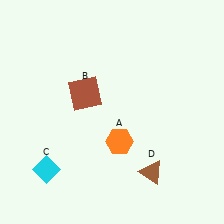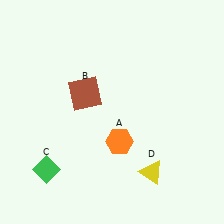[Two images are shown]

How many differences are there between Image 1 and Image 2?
There are 2 differences between the two images.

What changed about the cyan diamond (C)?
In Image 1, C is cyan. In Image 2, it changed to green.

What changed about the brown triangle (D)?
In Image 1, D is brown. In Image 2, it changed to yellow.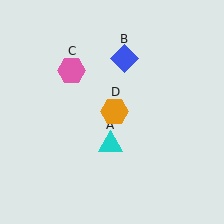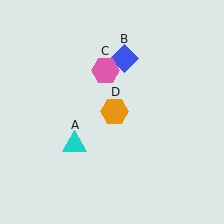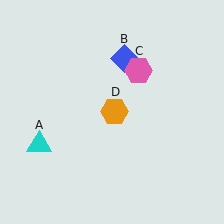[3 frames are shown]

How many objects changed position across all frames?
2 objects changed position: cyan triangle (object A), pink hexagon (object C).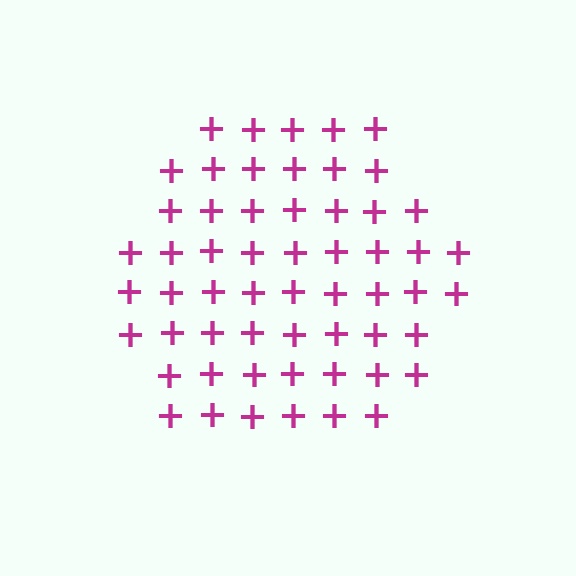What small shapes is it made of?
It is made of small plus signs.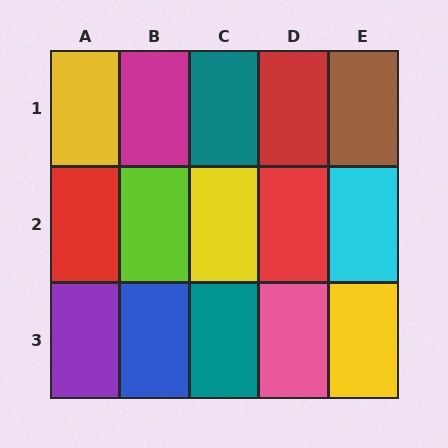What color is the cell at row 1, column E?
Brown.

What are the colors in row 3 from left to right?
Purple, blue, teal, pink, yellow.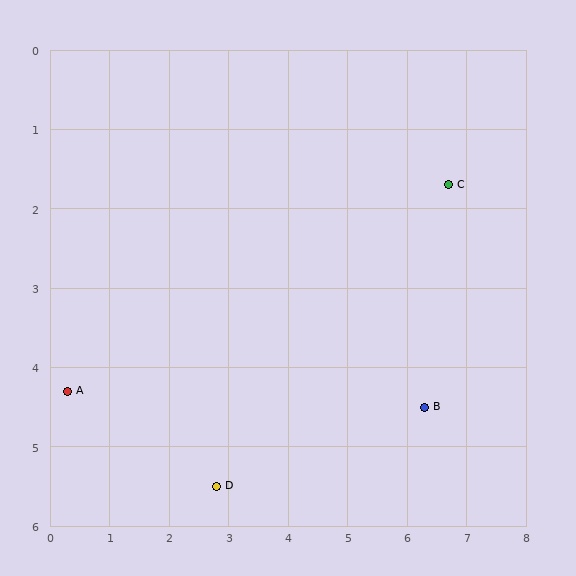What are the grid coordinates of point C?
Point C is at approximately (6.7, 1.7).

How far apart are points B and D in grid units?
Points B and D are about 3.6 grid units apart.